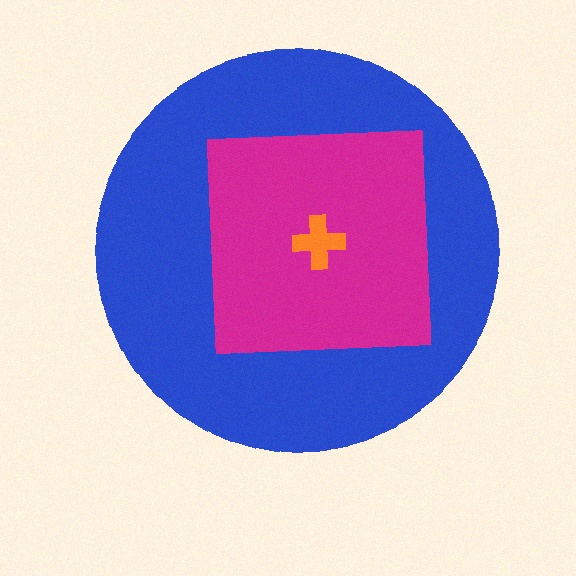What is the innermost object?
The orange cross.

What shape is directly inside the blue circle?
The magenta square.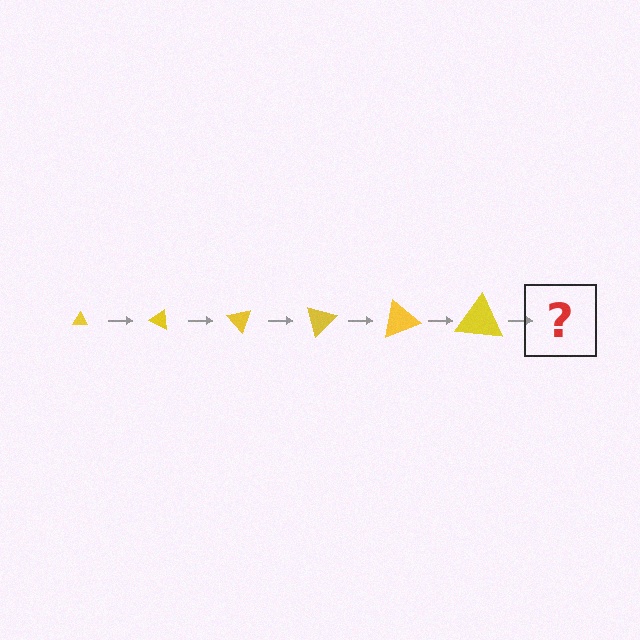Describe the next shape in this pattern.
It should be a triangle, larger than the previous one and rotated 150 degrees from the start.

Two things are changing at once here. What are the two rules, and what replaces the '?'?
The two rules are that the triangle grows larger each step and it rotates 25 degrees each step. The '?' should be a triangle, larger than the previous one and rotated 150 degrees from the start.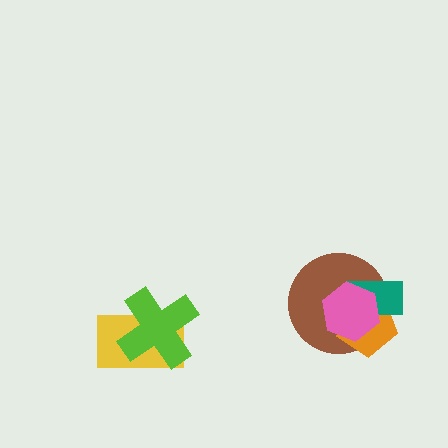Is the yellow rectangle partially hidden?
Yes, it is partially covered by another shape.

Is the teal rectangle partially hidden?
Yes, it is partially covered by another shape.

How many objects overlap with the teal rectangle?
3 objects overlap with the teal rectangle.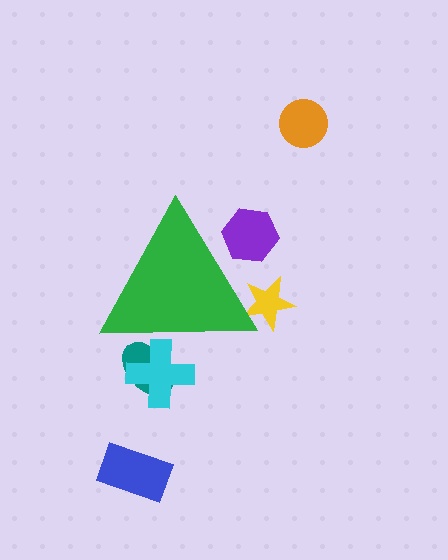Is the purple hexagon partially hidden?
Yes, the purple hexagon is partially hidden behind the green triangle.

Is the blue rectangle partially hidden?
No, the blue rectangle is fully visible.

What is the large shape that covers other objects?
A green triangle.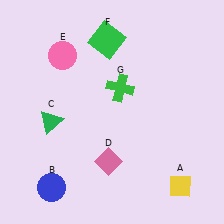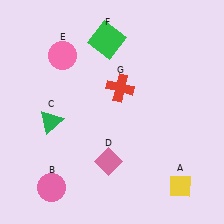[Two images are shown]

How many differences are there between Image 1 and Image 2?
There are 2 differences between the two images.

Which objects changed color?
B changed from blue to pink. G changed from green to red.